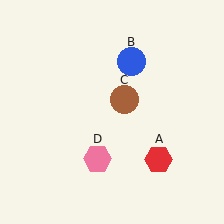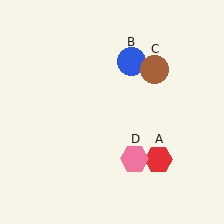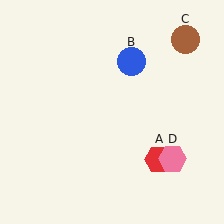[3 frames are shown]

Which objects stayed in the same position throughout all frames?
Red hexagon (object A) and blue circle (object B) remained stationary.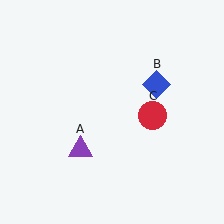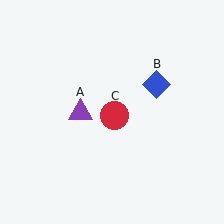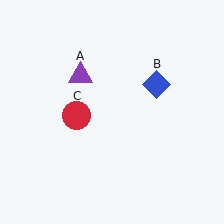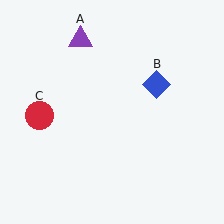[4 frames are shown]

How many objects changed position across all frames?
2 objects changed position: purple triangle (object A), red circle (object C).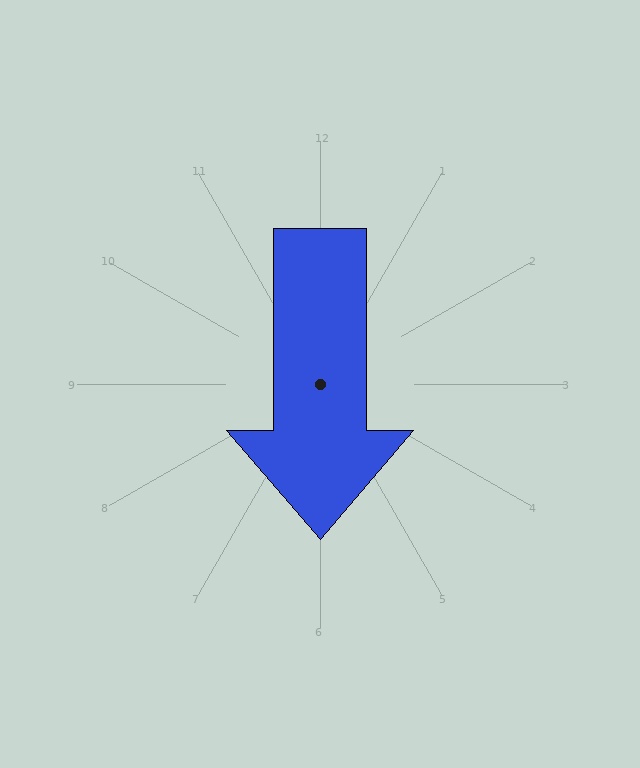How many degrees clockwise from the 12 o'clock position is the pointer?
Approximately 180 degrees.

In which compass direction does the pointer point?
South.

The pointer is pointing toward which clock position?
Roughly 6 o'clock.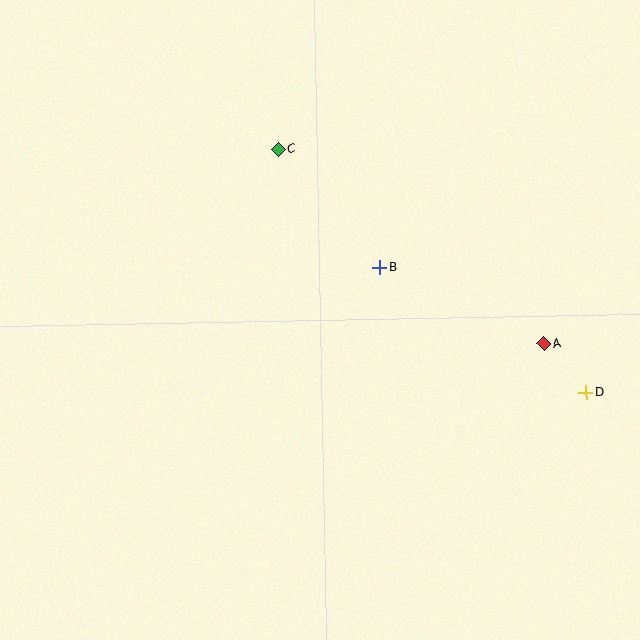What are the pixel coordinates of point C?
Point C is at (278, 149).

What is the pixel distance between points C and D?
The distance between C and D is 393 pixels.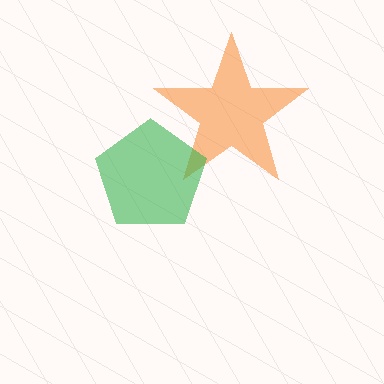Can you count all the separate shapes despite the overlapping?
Yes, there are 2 separate shapes.